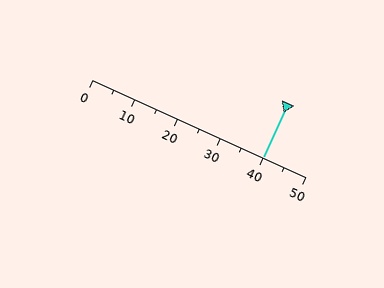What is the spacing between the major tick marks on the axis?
The major ticks are spaced 10 apart.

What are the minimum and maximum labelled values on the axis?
The axis runs from 0 to 50.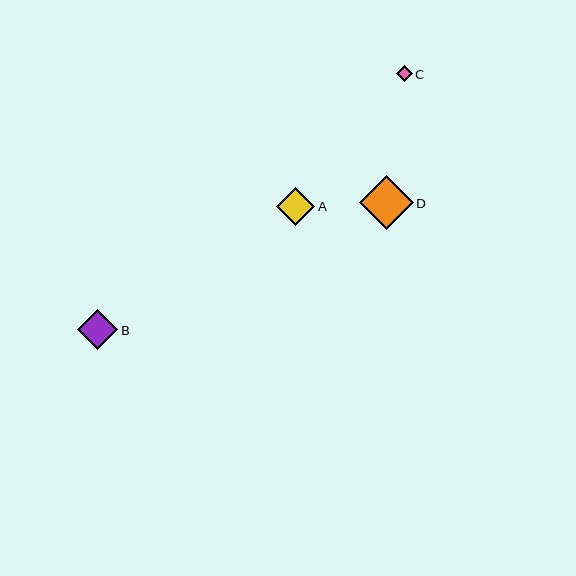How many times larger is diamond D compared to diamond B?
Diamond D is approximately 1.4 times the size of diamond B.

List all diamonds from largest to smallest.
From largest to smallest: D, B, A, C.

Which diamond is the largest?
Diamond D is the largest with a size of approximately 54 pixels.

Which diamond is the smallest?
Diamond C is the smallest with a size of approximately 16 pixels.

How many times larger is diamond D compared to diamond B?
Diamond D is approximately 1.4 times the size of diamond B.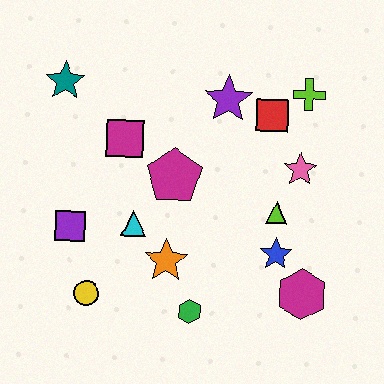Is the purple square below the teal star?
Yes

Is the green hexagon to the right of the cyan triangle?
Yes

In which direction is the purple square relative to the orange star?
The purple square is to the left of the orange star.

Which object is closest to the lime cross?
The red square is closest to the lime cross.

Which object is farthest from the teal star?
The magenta hexagon is farthest from the teal star.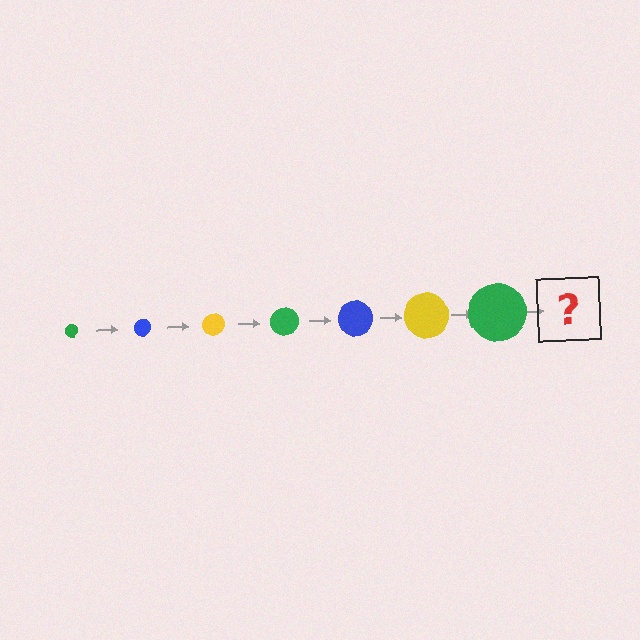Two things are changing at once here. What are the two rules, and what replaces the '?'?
The two rules are that the circle grows larger each step and the color cycles through green, blue, and yellow. The '?' should be a blue circle, larger than the previous one.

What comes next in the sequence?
The next element should be a blue circle, larger than the previous one.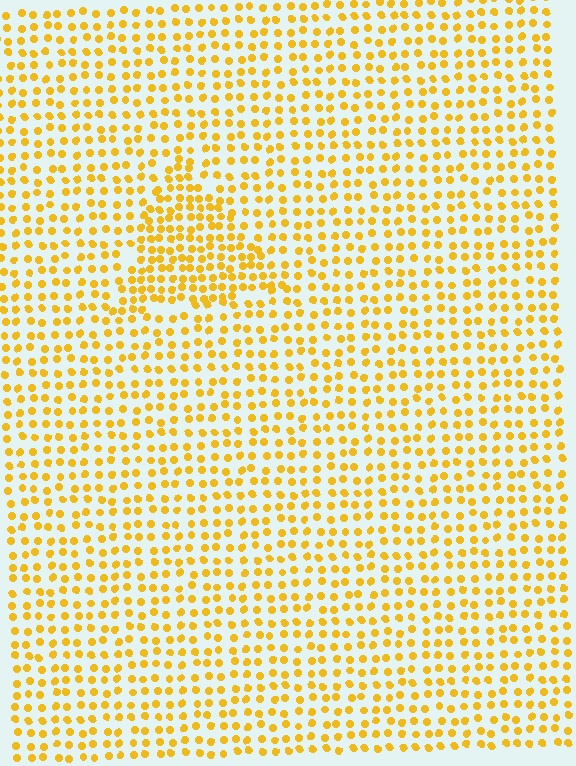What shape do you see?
I see a triangle.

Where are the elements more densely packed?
The elements are more densely packed inside the triangle boundary.